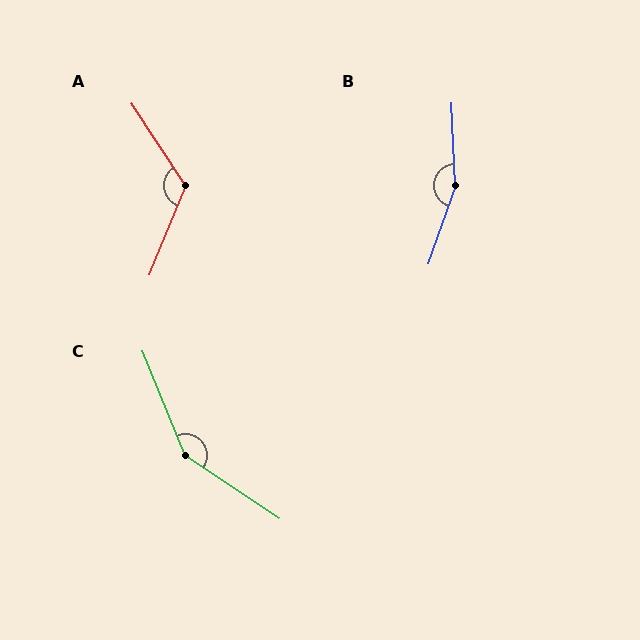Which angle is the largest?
B, at approximately 158 degrees.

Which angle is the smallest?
A, at approximately 125 degrees.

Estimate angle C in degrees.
Approximately 146 degrees.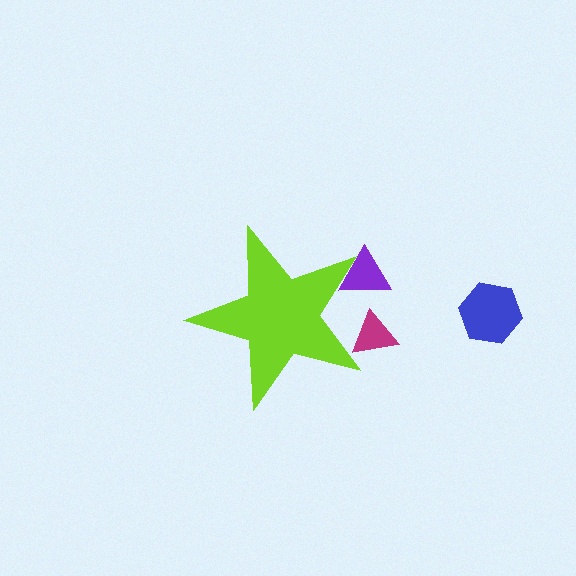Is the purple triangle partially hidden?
Yes, the purple triangle is partially hidden behind the lime star.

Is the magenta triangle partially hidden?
Yes, the magenta triangle is partially hidden behind the lime star.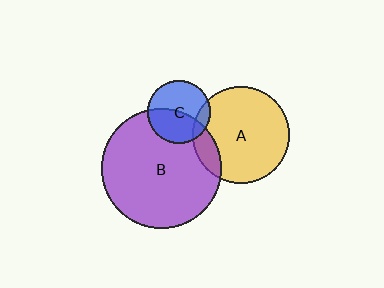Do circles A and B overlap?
Yes.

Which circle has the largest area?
Circle B (purple).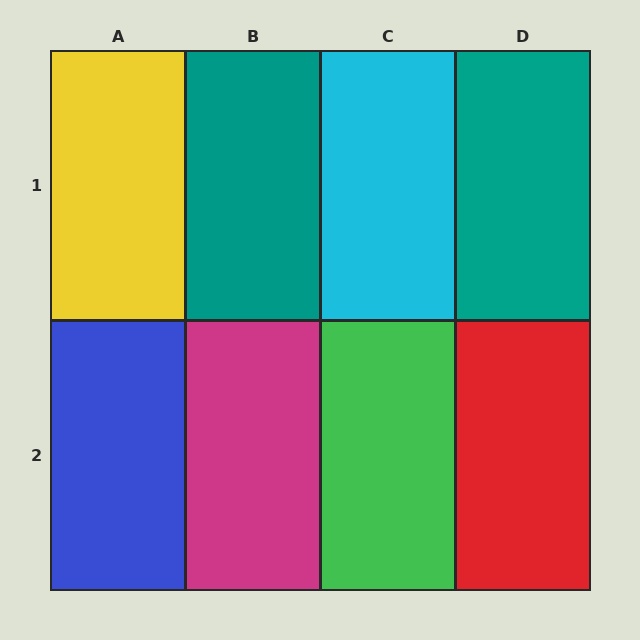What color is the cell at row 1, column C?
Cyan.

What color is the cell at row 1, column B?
Teal.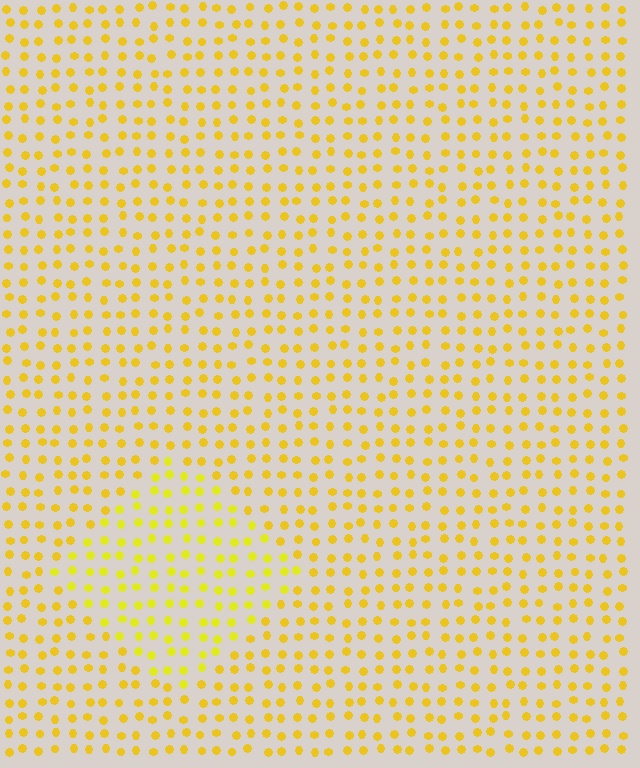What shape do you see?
I see a diamond.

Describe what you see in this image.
The image is filled with small yellow elements in a uniform arrangement. A diamond-shaped region is visible where the elements are tinted to a slightly different hue, forming a subtle color boundary.